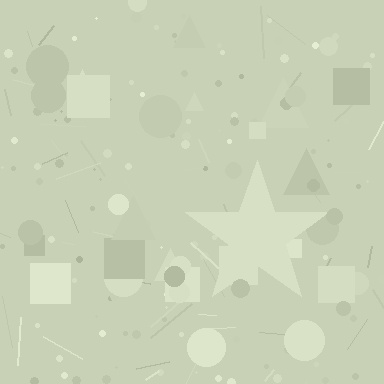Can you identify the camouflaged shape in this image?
The camouflaged shape is a star.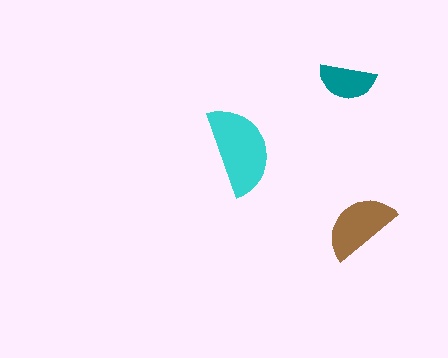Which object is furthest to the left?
The cyan semicircle is leftmost.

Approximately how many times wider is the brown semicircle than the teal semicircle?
About 1.5 times wider.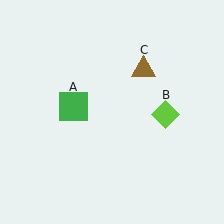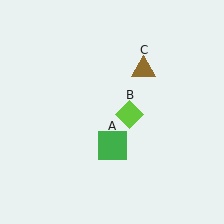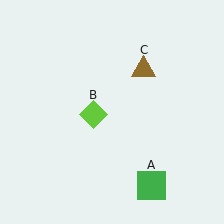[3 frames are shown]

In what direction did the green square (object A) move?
The green square (object A) moved down and to the right.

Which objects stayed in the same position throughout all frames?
Brown triangle (object C) remained stationary.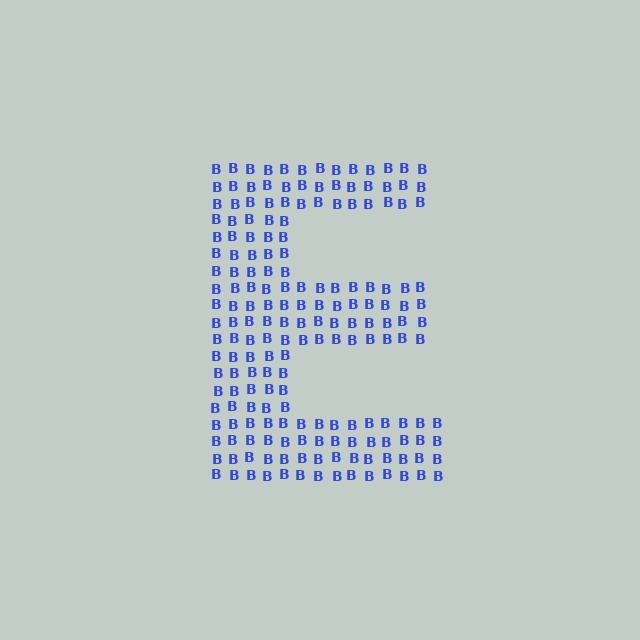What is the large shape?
The large shape is the letter E.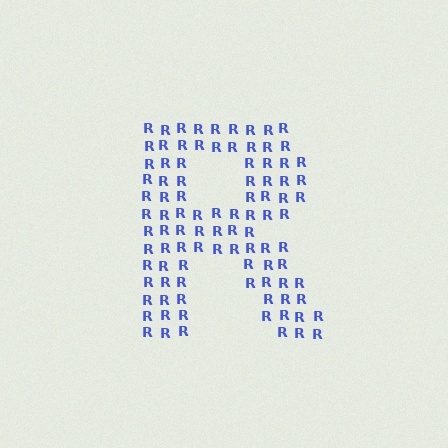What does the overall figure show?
The overall figure shows the letter R.